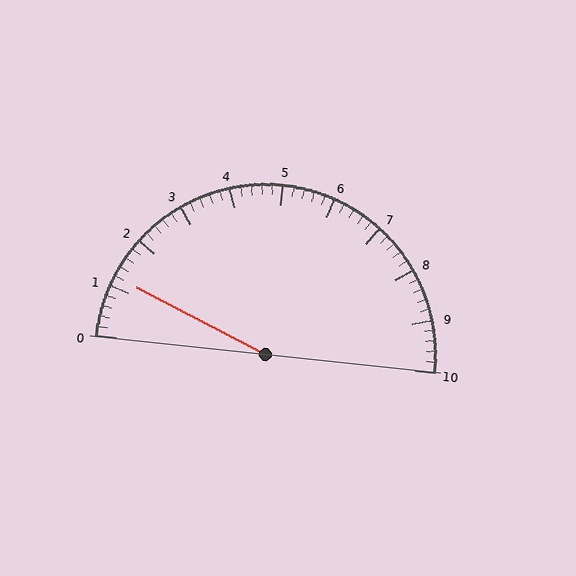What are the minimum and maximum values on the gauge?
The gauge ranges from 0 to 10.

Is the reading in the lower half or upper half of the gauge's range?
The reading is in the lower half of the range (0 to 10).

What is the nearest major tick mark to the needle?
The nearest major tick mark is 1.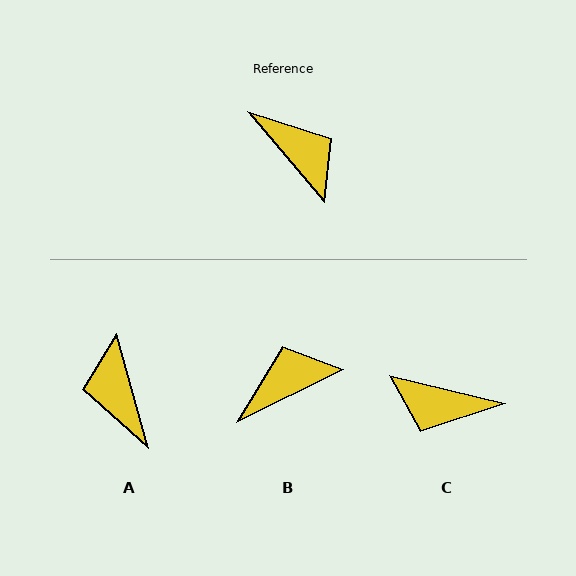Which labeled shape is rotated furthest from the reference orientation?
A, about 156 degrees away.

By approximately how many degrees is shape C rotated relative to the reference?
Approximately 144 degrees clockwise.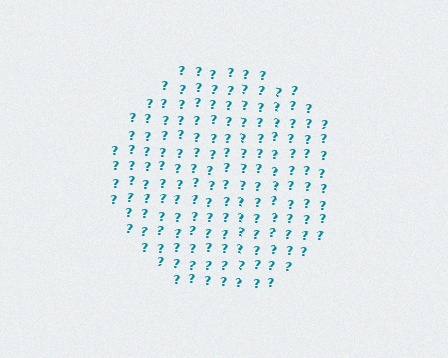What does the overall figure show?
The overall figure shows a circle.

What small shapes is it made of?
It is made of small question marks.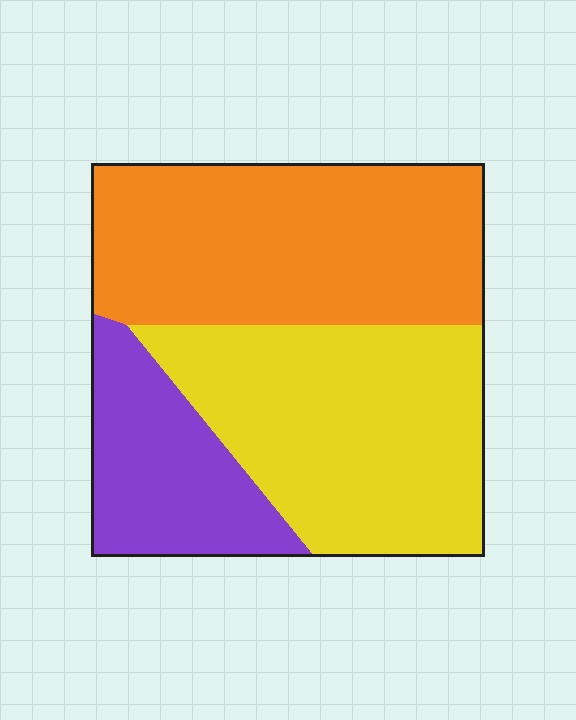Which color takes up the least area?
Purple, at roughly 20%.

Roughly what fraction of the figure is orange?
Orange covers about 40% of the figure.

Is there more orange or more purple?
Orange.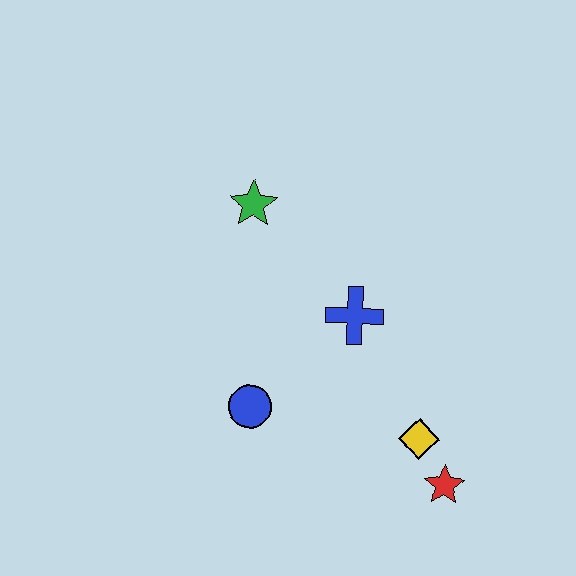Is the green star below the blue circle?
No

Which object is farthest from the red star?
The green star is farthest from the red star.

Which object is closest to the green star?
The blue cross is closest to the green star.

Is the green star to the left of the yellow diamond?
Yes